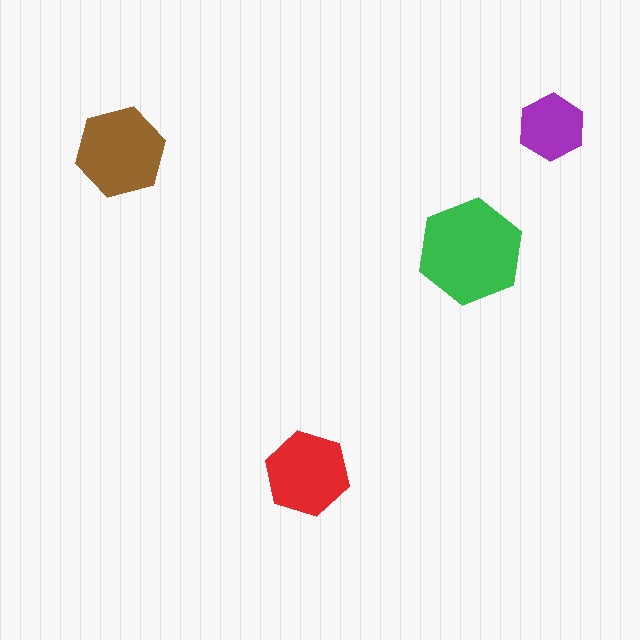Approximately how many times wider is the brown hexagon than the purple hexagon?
About 1.5 times wider.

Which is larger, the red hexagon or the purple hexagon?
The red one.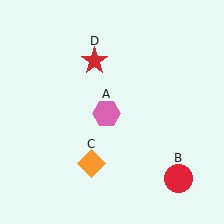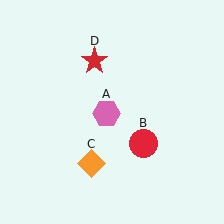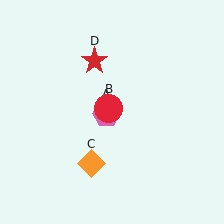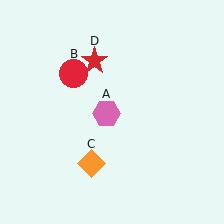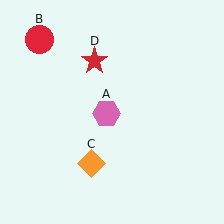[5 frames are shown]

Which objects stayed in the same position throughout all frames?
Pink hexagon (object A) and orange diamond (object C) and red star (object D) remained stationary.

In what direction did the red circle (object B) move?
The red circle (object B) moved up and to the left.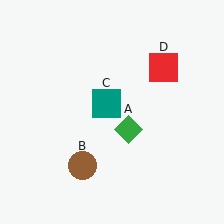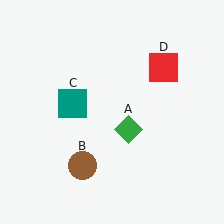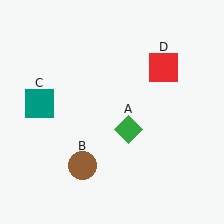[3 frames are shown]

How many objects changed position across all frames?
1 object changed position: teal square (object C).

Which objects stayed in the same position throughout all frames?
Green diamond (object A) and brown circle (object B) and red square (object D) remained stationary.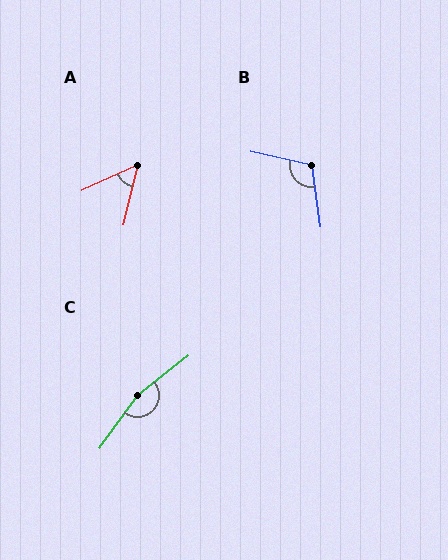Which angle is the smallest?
A, at approximately 51 degrees.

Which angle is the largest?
C, at approximately 164 degrees.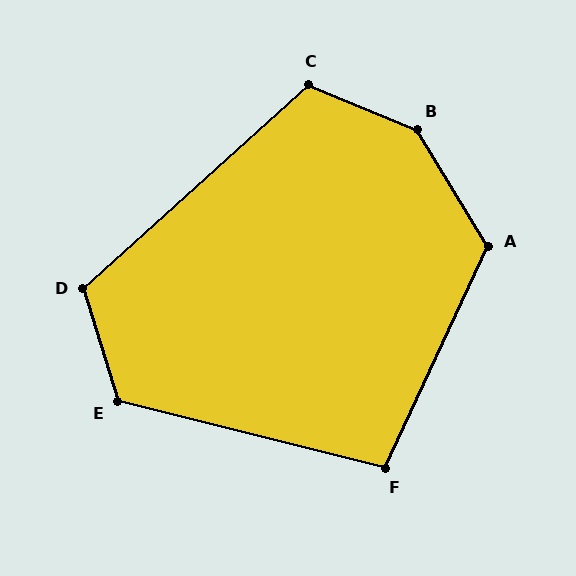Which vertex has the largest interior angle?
B, at approximately 144 degrees.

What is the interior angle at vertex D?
Approximately 115 degrees (obtuse).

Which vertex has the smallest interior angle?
F, at approximately 101 degrees.